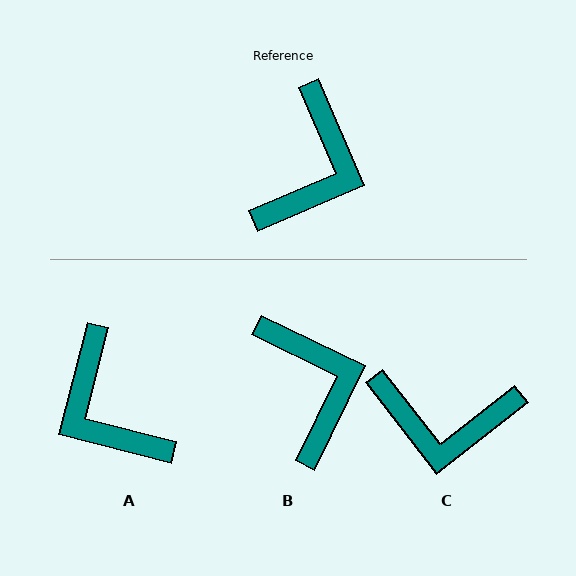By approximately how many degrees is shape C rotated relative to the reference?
Approximately 75 degrees clockwise.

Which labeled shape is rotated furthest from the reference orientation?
A, about 127 degrees away.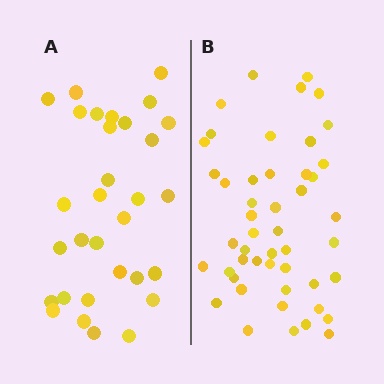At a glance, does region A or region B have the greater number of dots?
Region B (the right region) has more dots.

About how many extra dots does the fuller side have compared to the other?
Region B has approximately 15 more dots than region A.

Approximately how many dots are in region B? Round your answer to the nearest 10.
About 50 dots. (The exact count is 48, which rounds to 50.)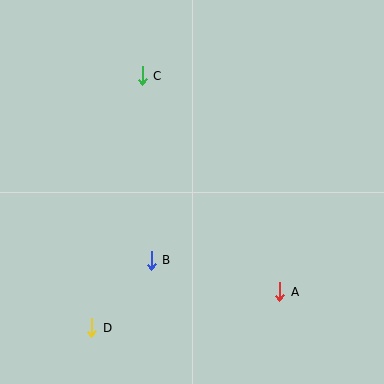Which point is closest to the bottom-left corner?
Point D is closest to the bottom-left corner.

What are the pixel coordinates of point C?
Point C is at (142, 76).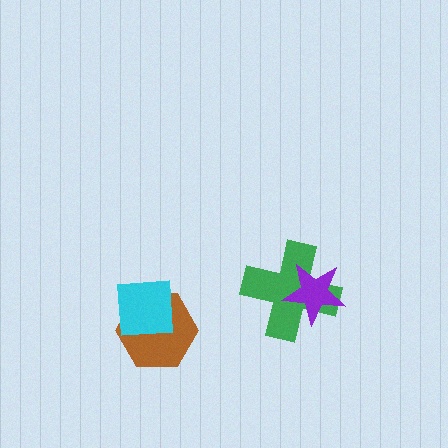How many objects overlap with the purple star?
1 object overlaps with the purple star.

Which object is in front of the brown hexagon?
The cyan square is in front of the brown hexagon.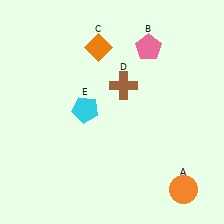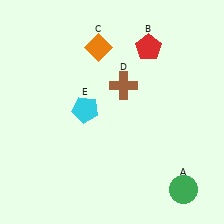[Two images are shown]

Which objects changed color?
A changed from orange to green. B changed from pink to red.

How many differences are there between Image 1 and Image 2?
There are 2 differences between the two images.